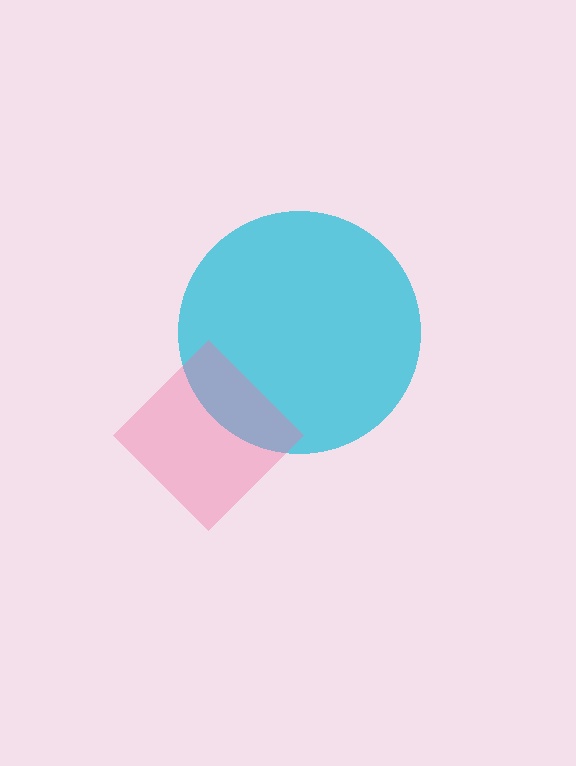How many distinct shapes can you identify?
There are 2 distinct shapes: a cyan circle, a pink diamond.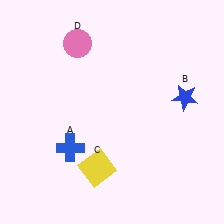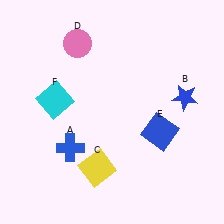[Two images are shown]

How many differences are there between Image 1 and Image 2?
There are 2 differences between the two images.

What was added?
A blue square (E), a cyan square (F) were added in Image 2.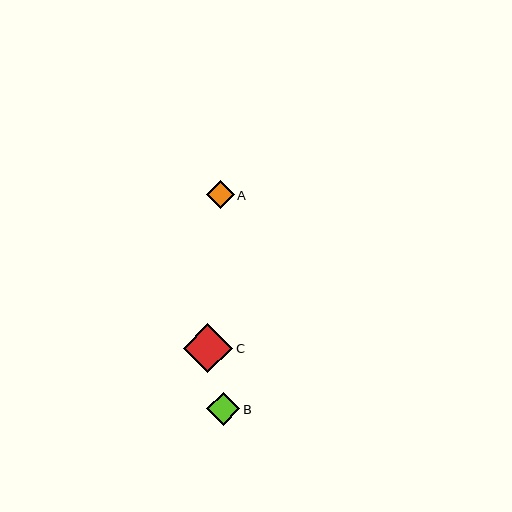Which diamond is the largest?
Diamond C is the largest with a size of approximately 50 pixels.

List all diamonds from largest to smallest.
From largest to smallest: C, B, A.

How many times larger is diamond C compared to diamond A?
Diamond C is approximately 1.8 times the size of diamond A.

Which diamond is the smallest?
Diamond A is the smallest with a size of approximately 28 pixels.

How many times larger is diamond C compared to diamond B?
Diamond C is approximately 1.5 times the size of diamond B.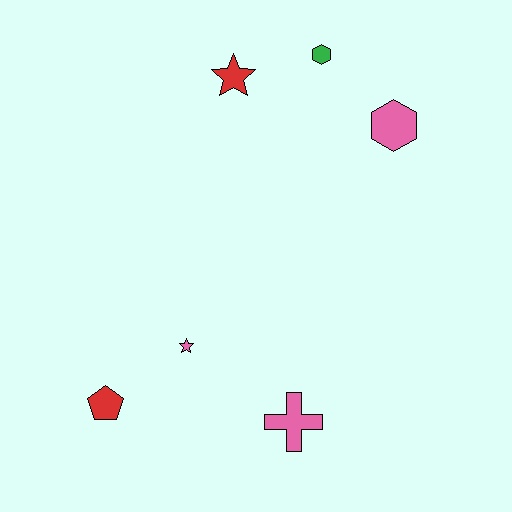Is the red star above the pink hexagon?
Yes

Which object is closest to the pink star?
The red pentagon is closest to the pink star.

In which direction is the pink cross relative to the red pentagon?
The pink cross is to the right of the red pentagon.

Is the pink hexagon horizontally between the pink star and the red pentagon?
No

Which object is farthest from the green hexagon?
The red pentagon is farthest from the green hexagon.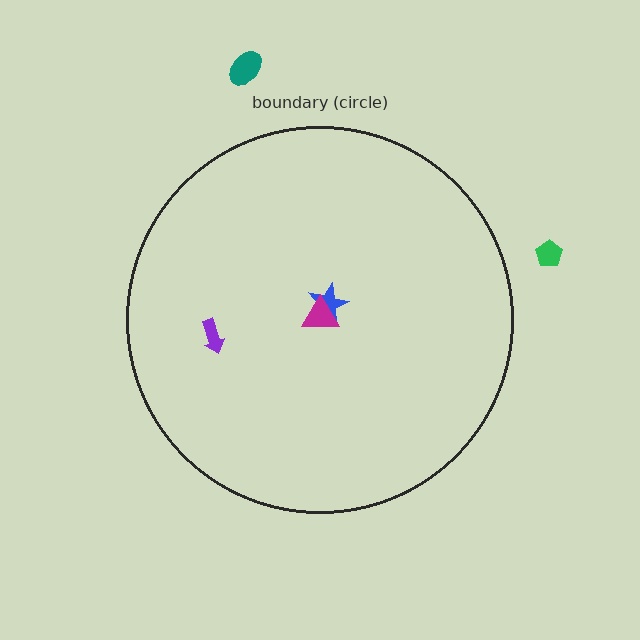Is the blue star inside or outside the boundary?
Inside.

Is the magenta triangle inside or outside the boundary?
Inside.